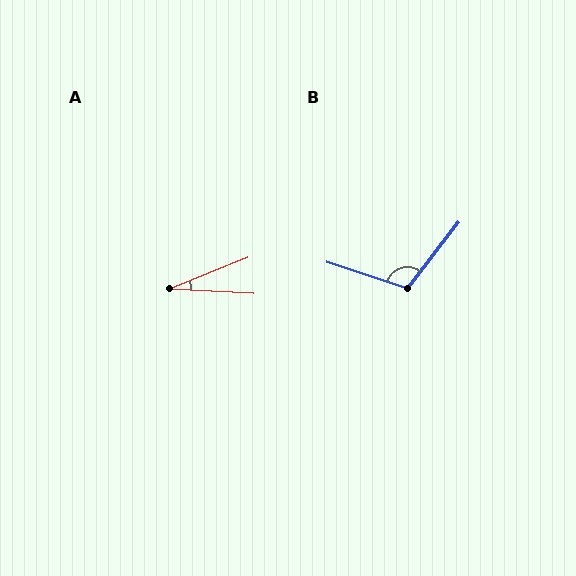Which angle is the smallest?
A, at approximately 25 degrees.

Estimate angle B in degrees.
Approximately 110 degrees.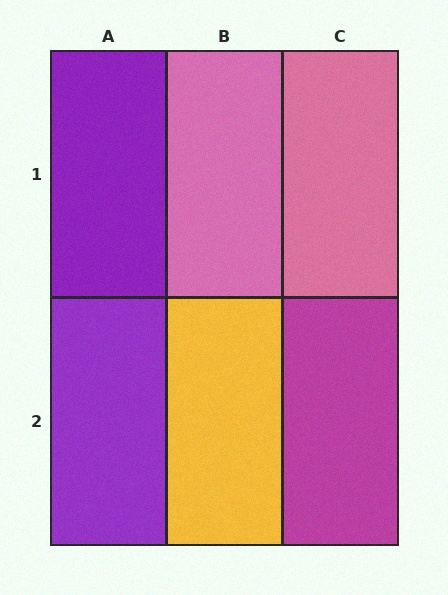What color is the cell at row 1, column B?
Pink.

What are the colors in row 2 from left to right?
Purple, yellow, magenta.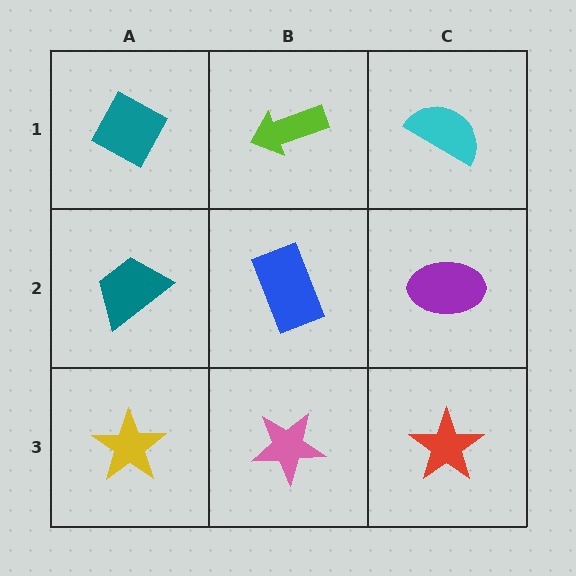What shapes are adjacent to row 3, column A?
A teal trapezoid (row 2, column A), a pink star (row 3, column B).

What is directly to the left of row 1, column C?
A lime arrow.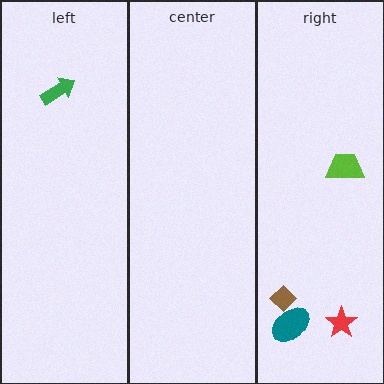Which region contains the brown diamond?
The right region.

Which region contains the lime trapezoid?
The right region.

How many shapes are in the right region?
4.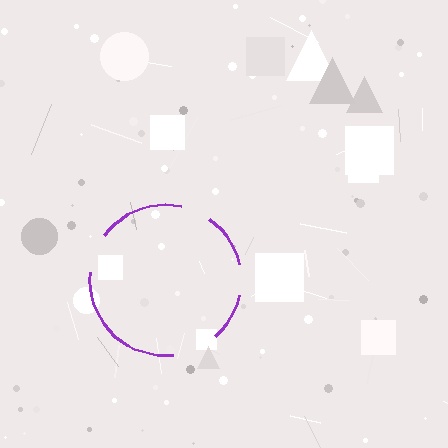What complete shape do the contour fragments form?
The contour fragments form a circle.